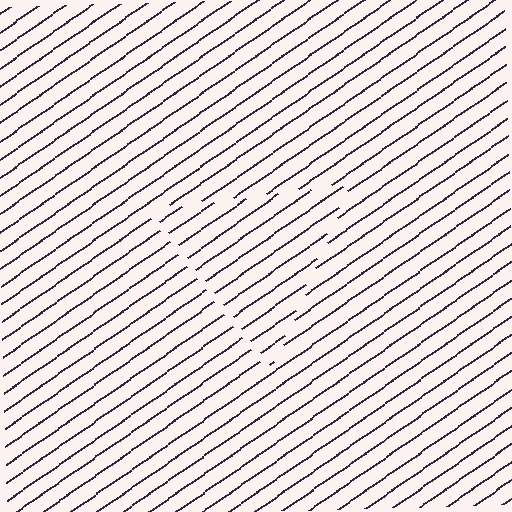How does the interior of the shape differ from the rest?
The interior of the shape contains the same grating, shifted by half a period — the contour is defined by the phase discontinuity where line-ends from the inner and outer gratings abut.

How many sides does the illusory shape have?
3 sides — the line-ends trace a triangle.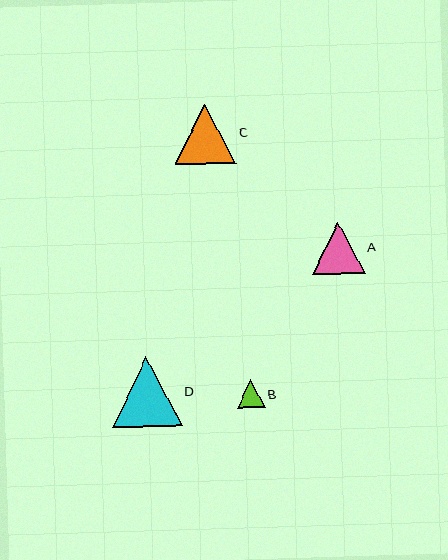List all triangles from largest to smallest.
From largest to smallest: D, C, A, B.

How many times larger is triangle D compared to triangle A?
Triangle D is approximately 1.3 times the size of triangle A.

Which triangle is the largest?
Triangle D is the largest with a size of approximately 70 pixels.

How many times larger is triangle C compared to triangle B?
Triangle C is approximately 2.2 times the size of triangle B.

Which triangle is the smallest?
Triangle B is the smallest with a size of approximately 28 pixels.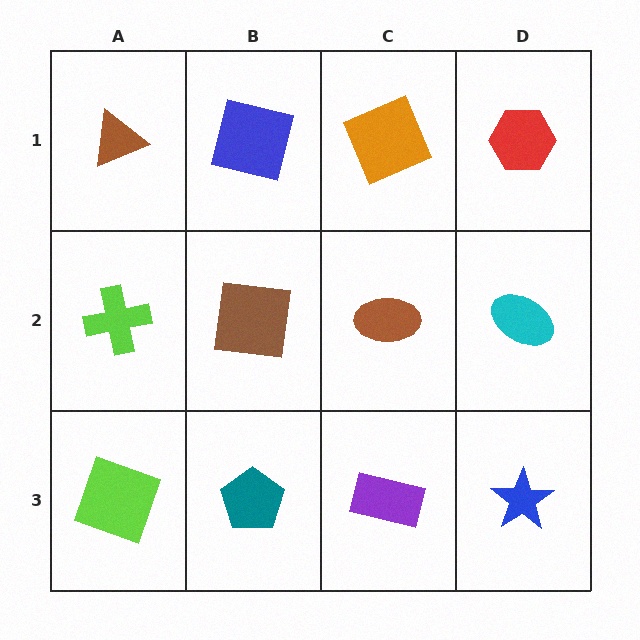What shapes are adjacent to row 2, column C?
An orange square (row 1, column C), a purple rectangle (row 3, column C), a brown square (row 2, column B), a cyan ellipse (row 2, column D).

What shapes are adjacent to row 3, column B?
A brown square (row 2, column B), a lime square (row 3, column A), a purple rectangle (row 3, column C).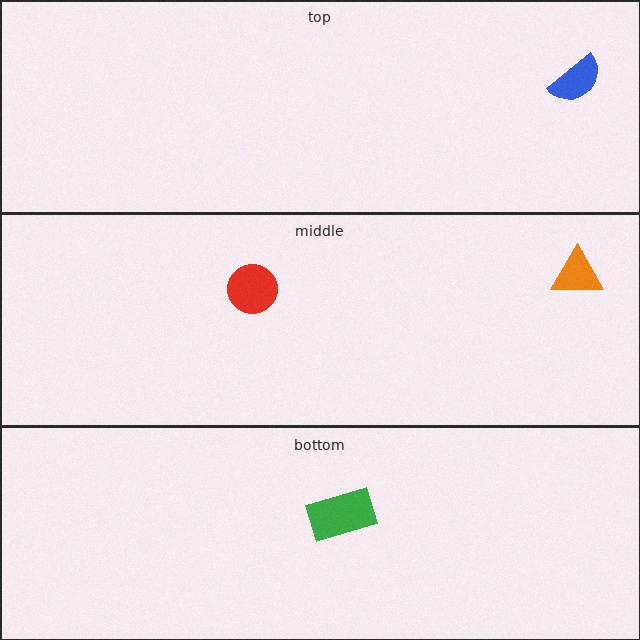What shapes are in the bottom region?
The green rectangle.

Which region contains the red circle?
The middle region.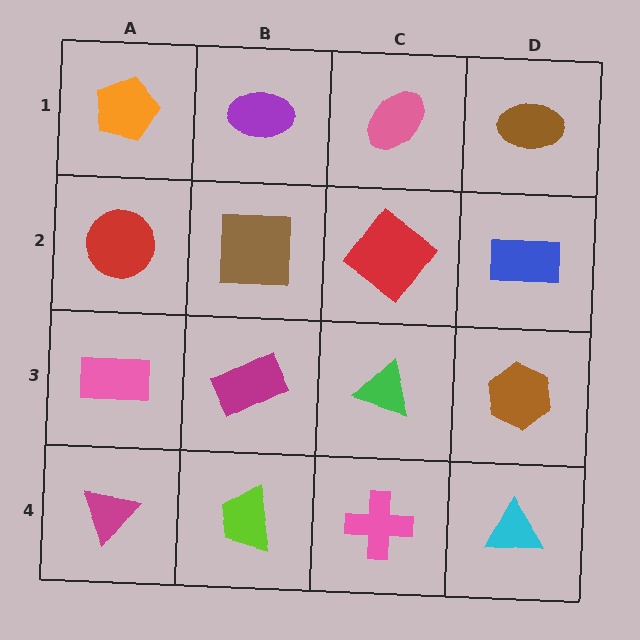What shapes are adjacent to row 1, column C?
A red diamond (row 2, column C), a purple ellipse (row 1, column B), a brown ellipse (row 1, column D).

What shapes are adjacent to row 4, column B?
A magenta rectangle (row 3, column B), a magenta triangle (row 4, column A), a pink cross (row 4, column C).